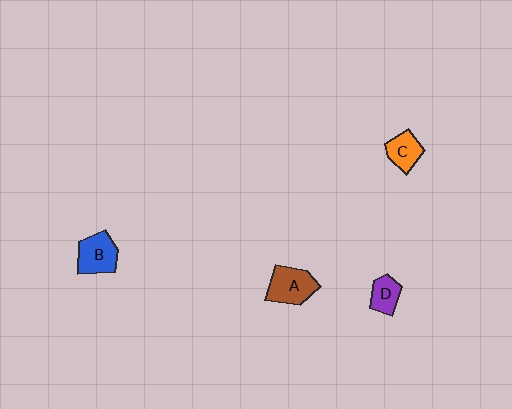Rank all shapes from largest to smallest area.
From largest to smallest: A (brown), B (blue), C (orange), D (purple).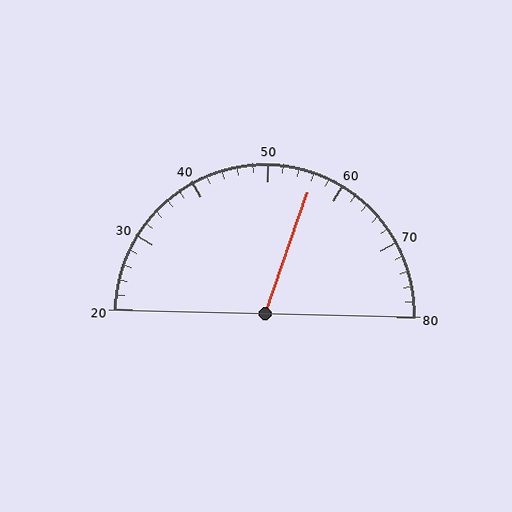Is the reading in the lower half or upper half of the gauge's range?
The reading is in the upper half of the range (20 to 80).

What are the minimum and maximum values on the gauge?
The gauge ranges from 20 to 80.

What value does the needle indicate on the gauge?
The needle indicates approximately 56.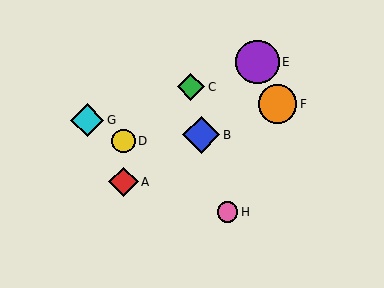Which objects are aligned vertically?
Objects A, D are aligned vertically.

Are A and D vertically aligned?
Yes, both are at x≈123.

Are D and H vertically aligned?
No, D is at x≈123 and H is at x≈228.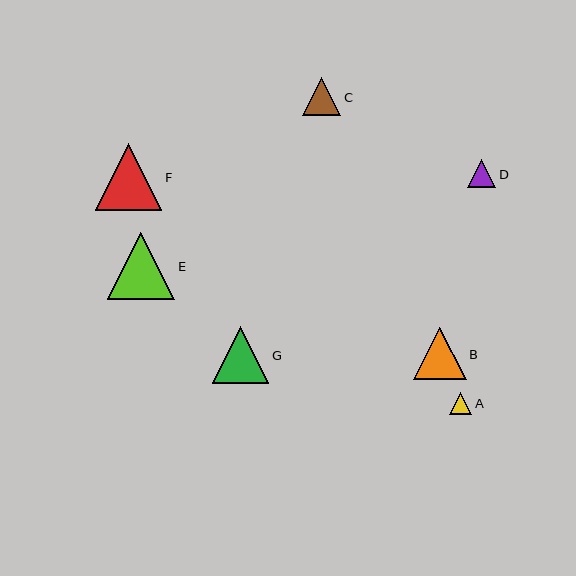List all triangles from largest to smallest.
From largest to smallest: E, F, G, B, C, D, A.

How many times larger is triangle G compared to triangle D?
Triangle G is approximately 2.0 times the size of triangle D.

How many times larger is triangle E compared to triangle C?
Triangle E is approximately 1.8 times the size of triangle C.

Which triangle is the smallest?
Triangle A is the smallest with a size of approximately 22 pixels.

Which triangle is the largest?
Triangle E is the largest with a size of approximately 68 pixels.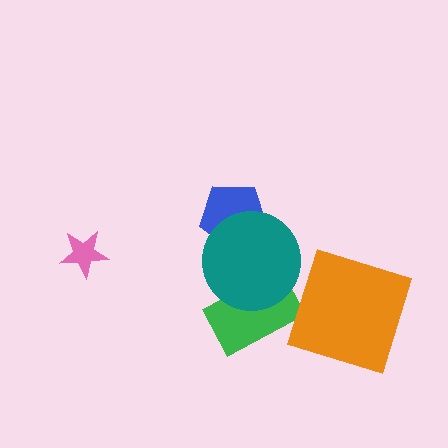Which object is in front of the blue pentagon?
The teal circle is in front of the blue pentagon.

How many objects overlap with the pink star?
0 objects overlap with the pink star.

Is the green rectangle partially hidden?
Yes, it is partially covered by another shape.